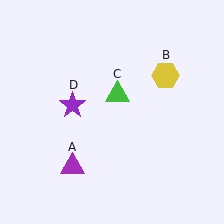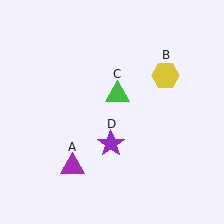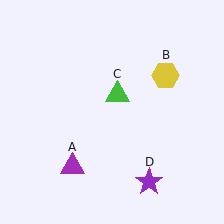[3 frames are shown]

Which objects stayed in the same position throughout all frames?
Purple triangle (object A) and yellow hexagon (object B) and green triangle (object C) remained stationary.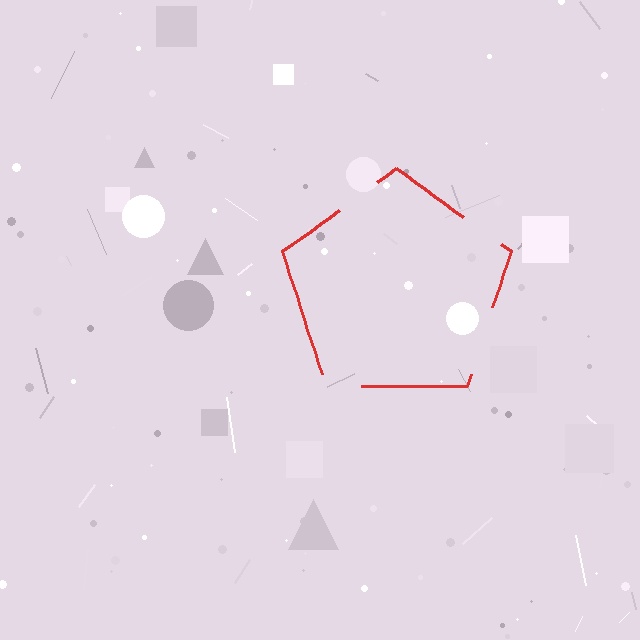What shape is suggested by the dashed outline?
The dashed outline suggests a pentagon.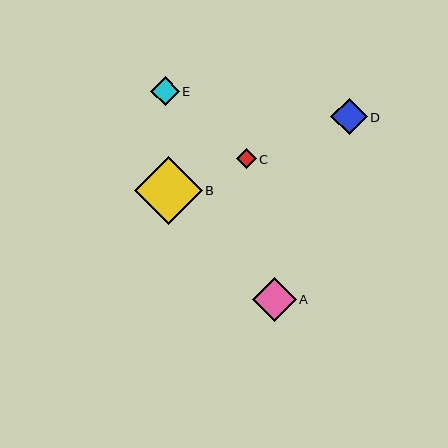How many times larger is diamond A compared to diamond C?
Diamond A is approximately 2.2 times the size of diamond C.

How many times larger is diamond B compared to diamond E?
Diamond B is approximately 2.4 times the size of diamond E.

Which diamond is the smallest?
Diamond C is the smallest with a size of approximately 20 pixels.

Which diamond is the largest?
Diamond B is the largest with a size of approximately 68 pixels.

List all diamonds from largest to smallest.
From largest to smallest: B, A, D, E, C.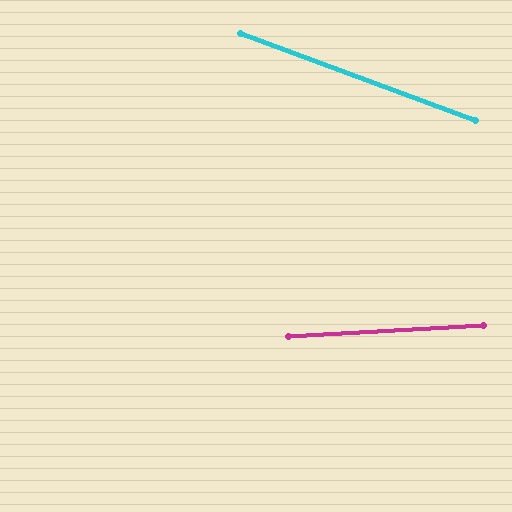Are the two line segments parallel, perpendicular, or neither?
Neither parallel nor perpendicular — they differ by about 24°.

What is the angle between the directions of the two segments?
Approximately 24 degrees.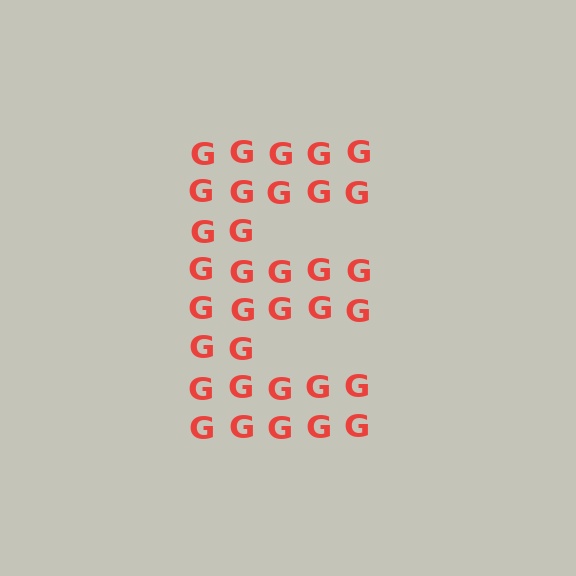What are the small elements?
The small elements are letter G's.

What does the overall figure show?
The overall figure shows the letter E.